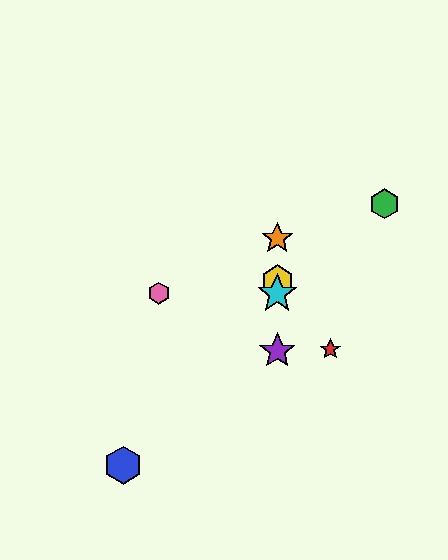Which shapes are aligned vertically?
The yellow hexagon, the purple star, the orange star, the cyan star are aligned vertically.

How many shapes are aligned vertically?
4 shapes (the yellow hexagon, the purple star, the orange star, the cyan star) are aligned vertically.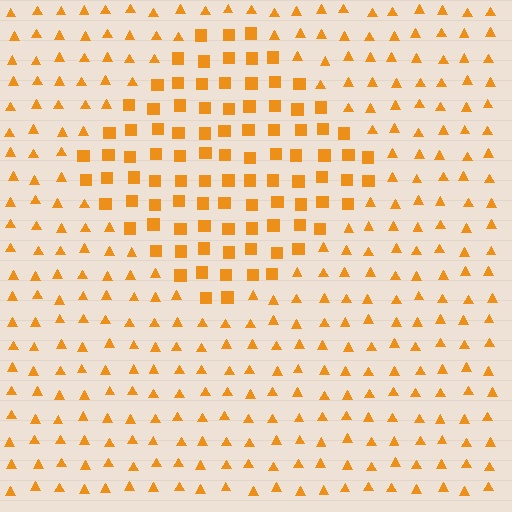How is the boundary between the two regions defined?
The boundary is defined by a change in element shape: squares inside vs. triangles outside. All elements share the same color and spacing.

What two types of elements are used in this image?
The image uses squares inside the diamond region and triangles outside it.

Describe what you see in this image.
The image is filled with small orange elements arranged in a uniform grid. A diamond-shaped region contains squares, while the surrounding area contains triangles. The boundary is defined purely by the change in element shape.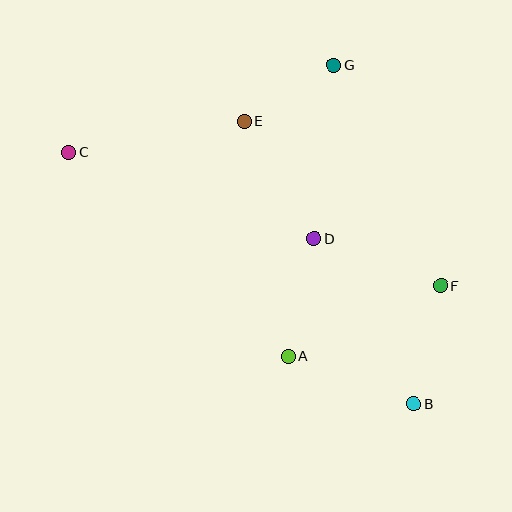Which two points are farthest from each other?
Points B and C are farthest from each other.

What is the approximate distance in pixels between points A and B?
The distance between A and B is approximately 134 pixels.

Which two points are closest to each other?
Points E and G are closest to each other.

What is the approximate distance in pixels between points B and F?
The distance between B and F is approximately 121 pixels.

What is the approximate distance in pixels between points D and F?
The distance between D and F is approximately 135 pixels.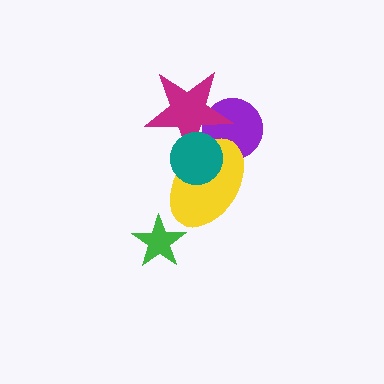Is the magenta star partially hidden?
Yes, it is partially covered by another shape.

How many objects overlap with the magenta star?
3 objects overlap with the magenta star.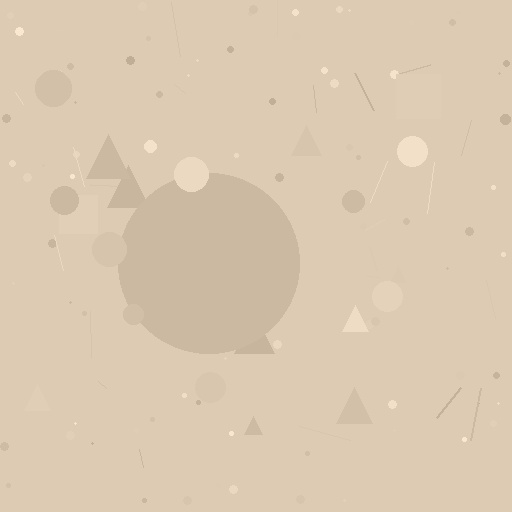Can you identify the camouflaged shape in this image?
The camouflaged shape is a circle.